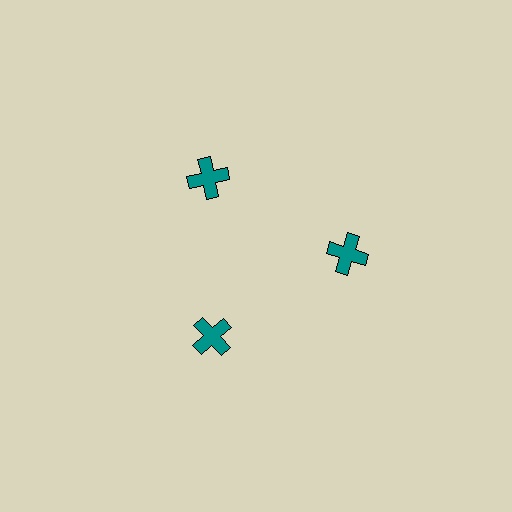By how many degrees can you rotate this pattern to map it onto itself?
The pattern maps onto itself every 120 degrees of rotation.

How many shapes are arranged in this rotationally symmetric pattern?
There are 3 shapes, arranged in 3 groups of 1.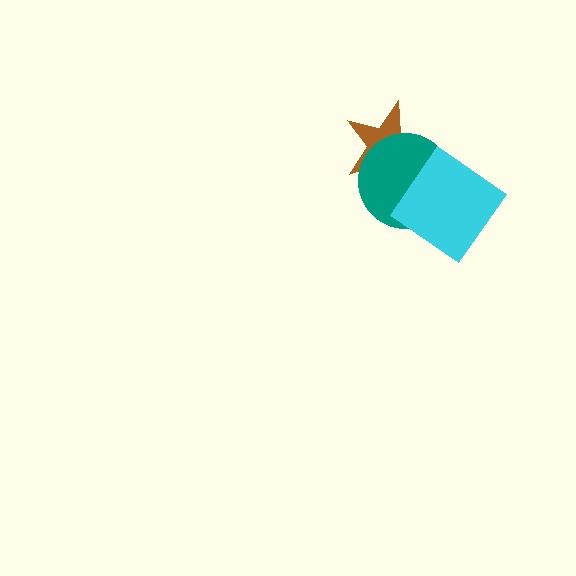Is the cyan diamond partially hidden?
No, no other shape covers it.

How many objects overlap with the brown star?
1 object overlaps with the brown star.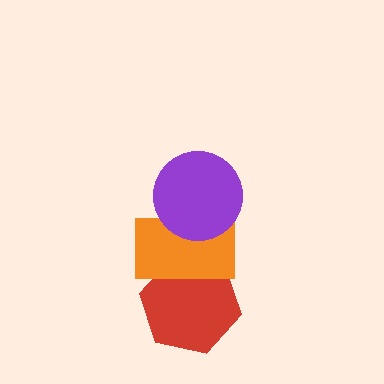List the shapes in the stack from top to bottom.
From top to bottom: the purple circle, the orange rectangle, the red hexagon.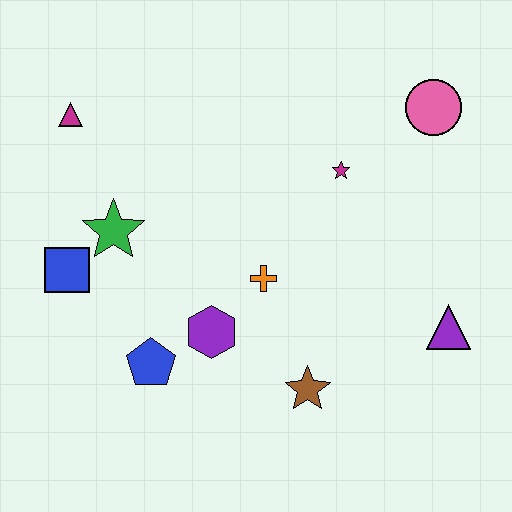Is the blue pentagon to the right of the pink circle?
No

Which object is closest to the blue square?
The green star is closest to the blue square.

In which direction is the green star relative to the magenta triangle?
The green star is below the magenta triangle.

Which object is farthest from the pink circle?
The blue square is farthest from the pink circle.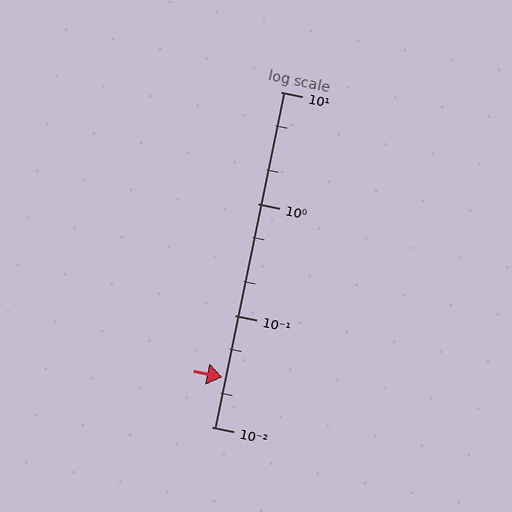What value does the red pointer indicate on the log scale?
The pointer indicates approximately 0.028.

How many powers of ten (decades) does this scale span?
The scale spans 3 decades, from 0.01 to 10.